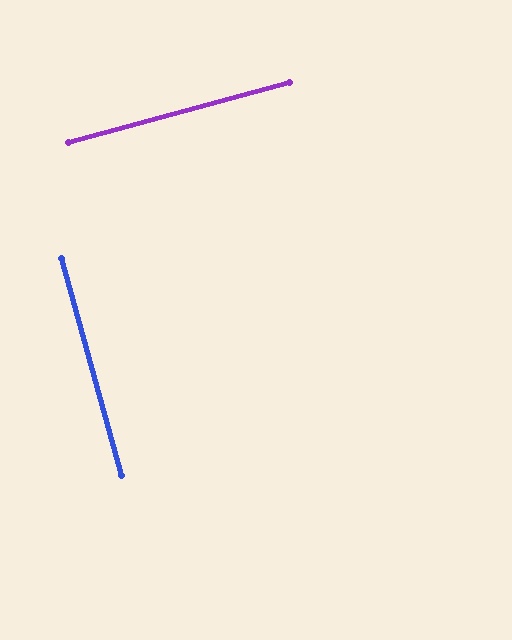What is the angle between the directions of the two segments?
Approximately 90 degrees.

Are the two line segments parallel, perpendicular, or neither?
Perpendicular — they meet at approximately 90°.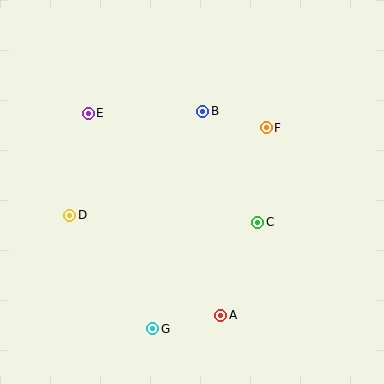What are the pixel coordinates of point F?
Point F is at (266, 128).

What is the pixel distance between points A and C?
The distance between A and C is 100 pixels.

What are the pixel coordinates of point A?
Point A is at (221, 315).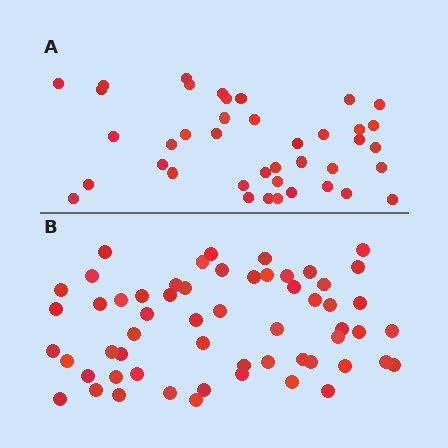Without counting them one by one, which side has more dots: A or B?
Region B (the bottom region) has more dots.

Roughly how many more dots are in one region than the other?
Region B has approximately 20 more dots than region A.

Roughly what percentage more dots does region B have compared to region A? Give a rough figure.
About 45% more.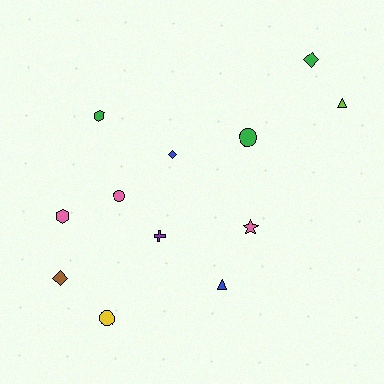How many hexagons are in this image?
There are 2 hexagons.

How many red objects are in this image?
There are no red objects.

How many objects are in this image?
There are 12 objects.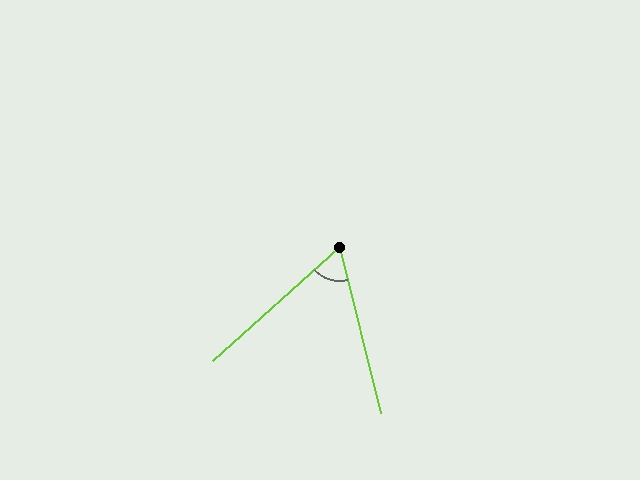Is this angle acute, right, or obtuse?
It is acute.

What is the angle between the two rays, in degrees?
Approximately 62 degrees.